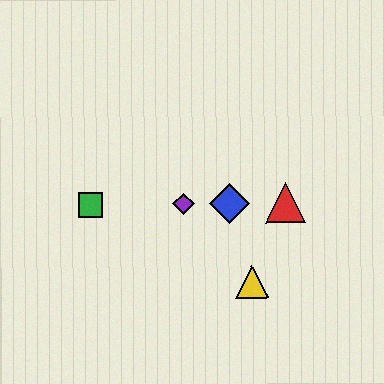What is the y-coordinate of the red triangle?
The red triangle is at y≈203.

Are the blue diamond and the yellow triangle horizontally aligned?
No, the blue diamond is at y≈204 and the yellow triangle is at y≈282.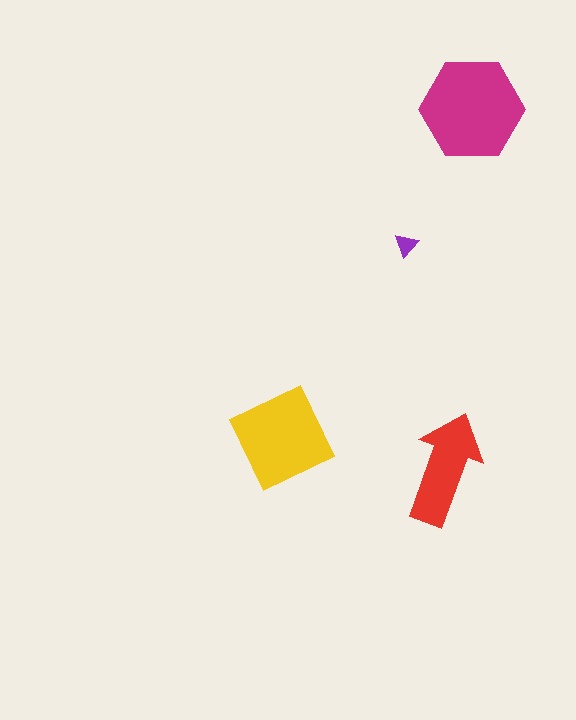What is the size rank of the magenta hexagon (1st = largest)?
1st.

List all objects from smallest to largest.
The purple triangle, the red arrow, the yellow diamond, the magenta hexagon.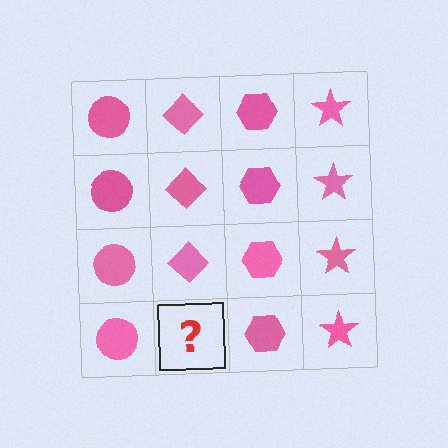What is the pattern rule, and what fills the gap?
The rule is that each column has a consistent shape. The gap should be filled with a pink diamond.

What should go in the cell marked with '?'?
The missing cell should contain a pink diamond.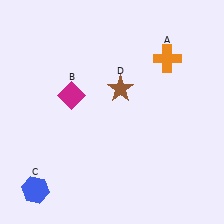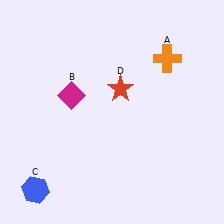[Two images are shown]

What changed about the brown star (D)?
In Image 1, D is brown. In Image 2, it changed to red.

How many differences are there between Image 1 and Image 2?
There is 1 difference between the two images.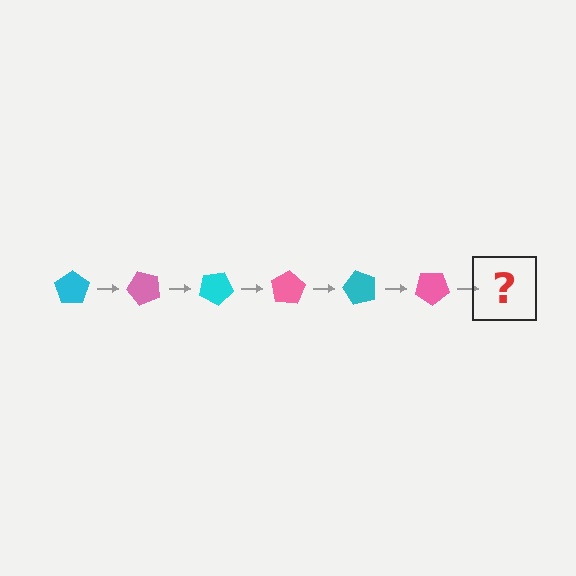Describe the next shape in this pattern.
It should be a cyan pentagon, rotated 300 degrees from the start.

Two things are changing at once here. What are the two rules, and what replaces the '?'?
The two rules are that it rotates 50 degrees each step and the color cycles through cyan and pink. The '?' should be a cyan pentagon, rotated 300 degrees from the start.